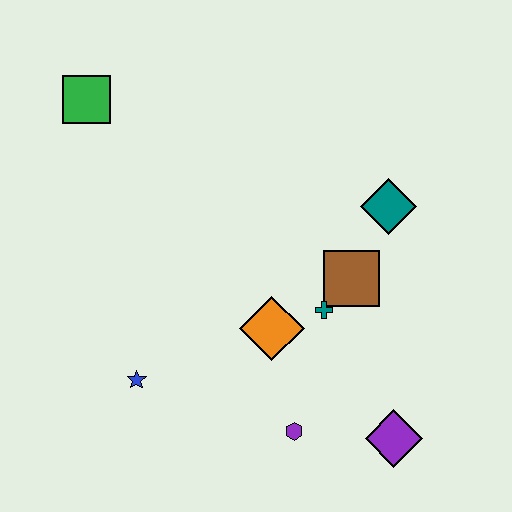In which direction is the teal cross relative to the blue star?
The teal cross is to the right of the blue star.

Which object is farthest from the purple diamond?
The green square is farthest from the purple diamond.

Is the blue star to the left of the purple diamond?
Yes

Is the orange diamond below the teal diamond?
Yes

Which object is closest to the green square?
The blue star is closest to the green square.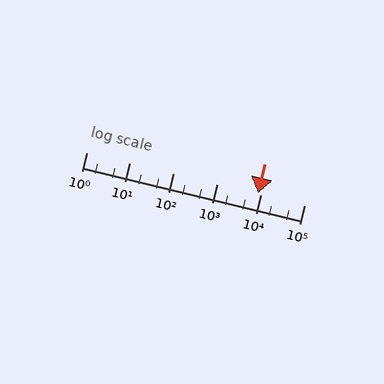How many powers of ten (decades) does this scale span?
The scale spans 5 decades, from 1 to 100000.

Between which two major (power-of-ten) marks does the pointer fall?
The pointer is between 1000 and 10000.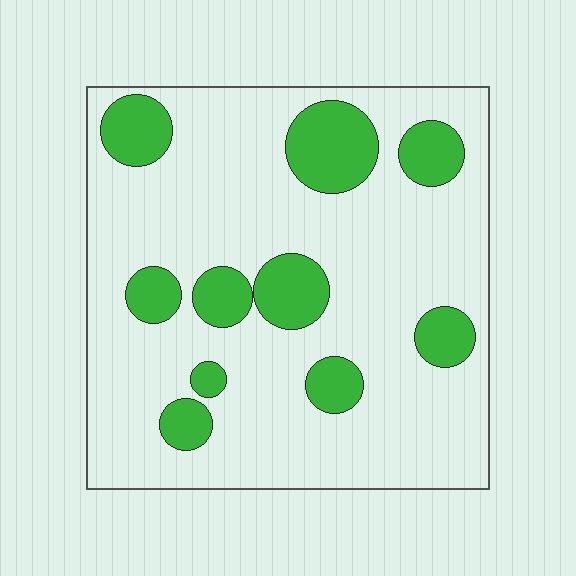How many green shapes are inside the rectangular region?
10.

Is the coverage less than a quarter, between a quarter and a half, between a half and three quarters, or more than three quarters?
Less than a quarter.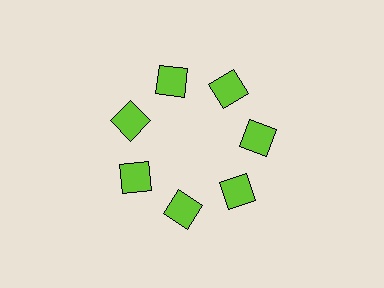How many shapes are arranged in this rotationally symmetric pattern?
There are 7 shapes, arranged in 7 groups of 1.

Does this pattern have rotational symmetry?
Yes, this pattern has 7-fold rotational symmetry. It looks the same after rotating 51 degrees around the center.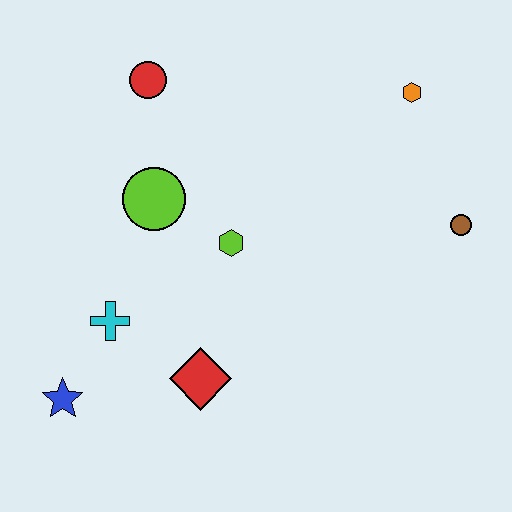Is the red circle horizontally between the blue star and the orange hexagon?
Yes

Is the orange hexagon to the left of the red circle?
No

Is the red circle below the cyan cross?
No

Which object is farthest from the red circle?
The brown circle is farthest from the red circle.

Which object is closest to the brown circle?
The orange hexagon is closest to the brown circle.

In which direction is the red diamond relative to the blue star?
The red diamond is to the right of the blue star.